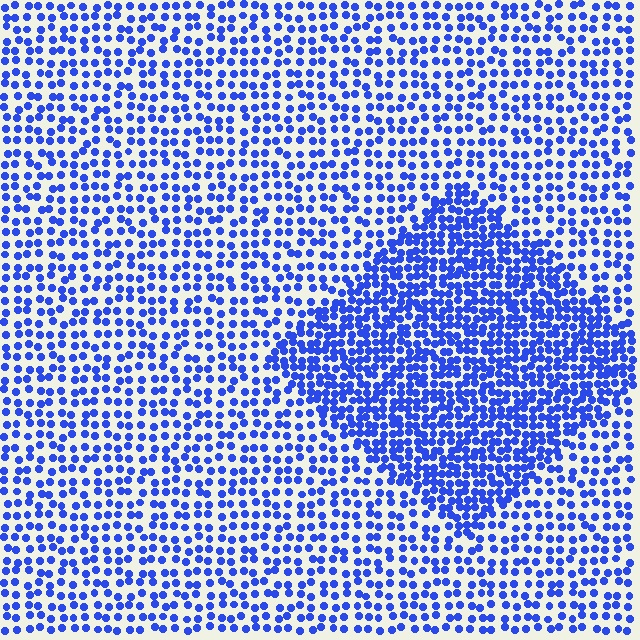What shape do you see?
I see a diamond.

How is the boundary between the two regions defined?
The boundary is defined by a change in element density (approximately 1.9x ratio). All elements are the same color, size, and shape.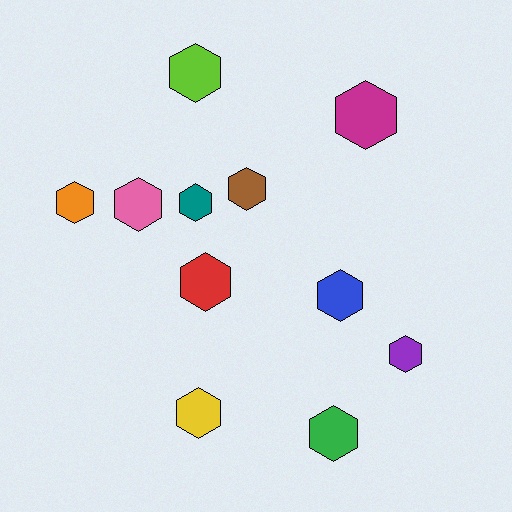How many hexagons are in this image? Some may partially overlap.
There are 11 hexagons.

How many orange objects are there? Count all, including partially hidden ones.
There is 1 orange object.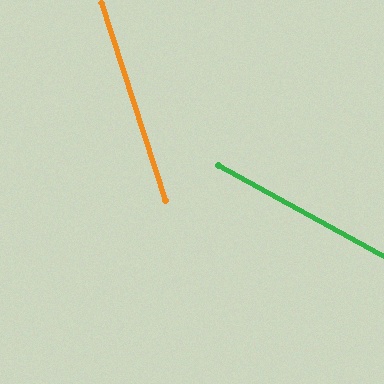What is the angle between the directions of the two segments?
Approximately 43 degrees.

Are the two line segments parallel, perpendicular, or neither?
Neither parallel nor perpendicular — they differ by about 43°.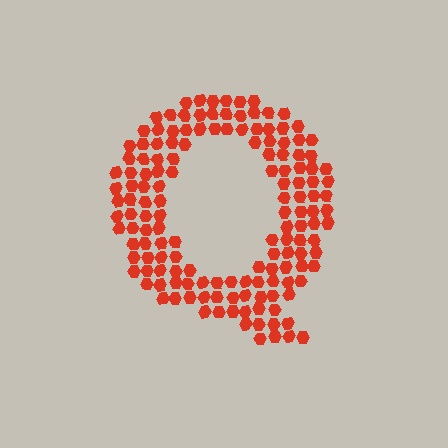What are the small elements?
The small elements are hexagons.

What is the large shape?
The large shape is the letter Q.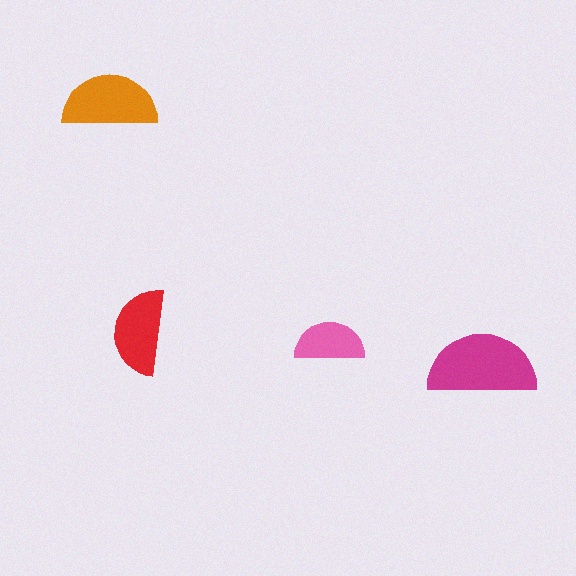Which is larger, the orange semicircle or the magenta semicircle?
The magenta one.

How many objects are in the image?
There are 4 objects in the image.